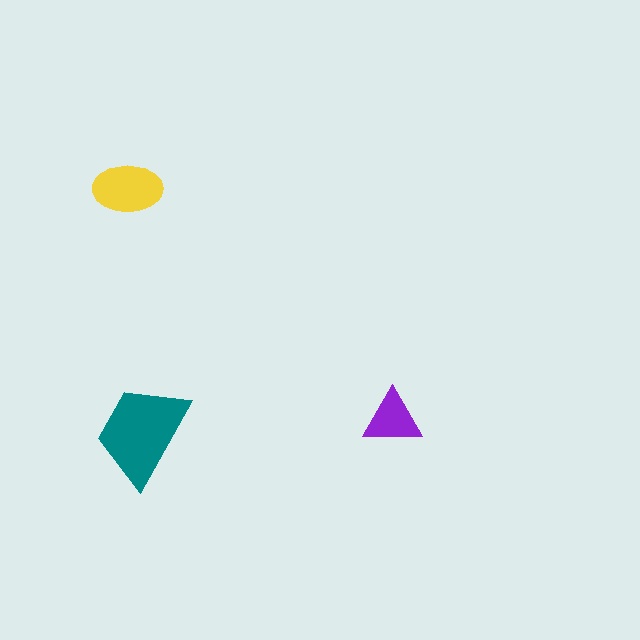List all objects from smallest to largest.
The purple triangle, the yellow ellipse, the teal trapezoid.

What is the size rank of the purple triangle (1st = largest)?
3rd.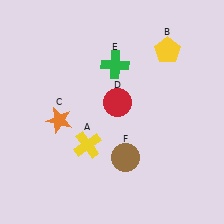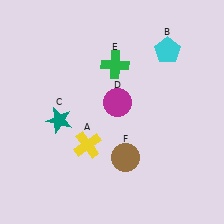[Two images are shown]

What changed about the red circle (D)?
In Image 1, D is red. In Image 2, it changed to magenta.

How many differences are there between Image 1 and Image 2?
There are 3 differences between the two images.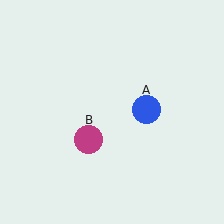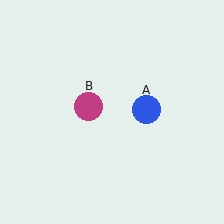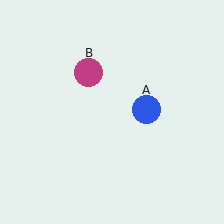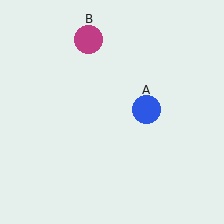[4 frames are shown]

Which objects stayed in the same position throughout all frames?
Blue circle (object A) remained stationary.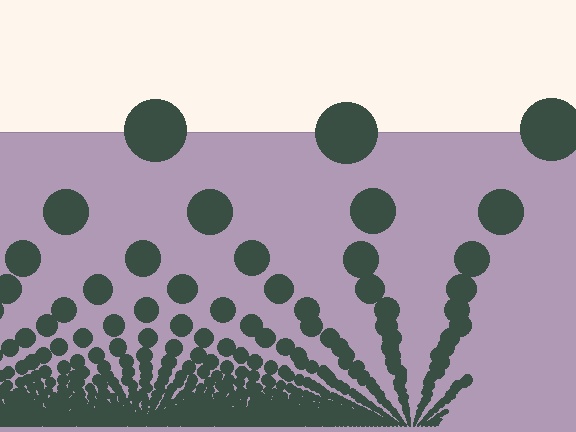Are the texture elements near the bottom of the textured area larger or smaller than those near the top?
Smaller. The gradient is inverted — elements near the bottom are smaller and denser.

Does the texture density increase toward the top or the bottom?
Density increases toward the bottom.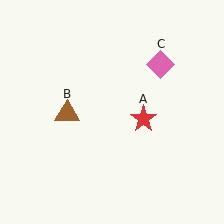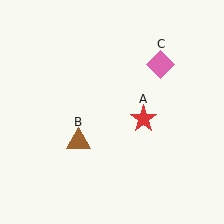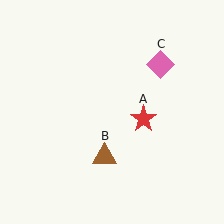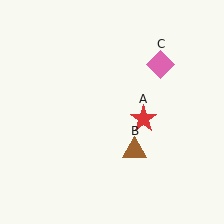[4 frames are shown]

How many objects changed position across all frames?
1 object changed position: brown triangle (object B).